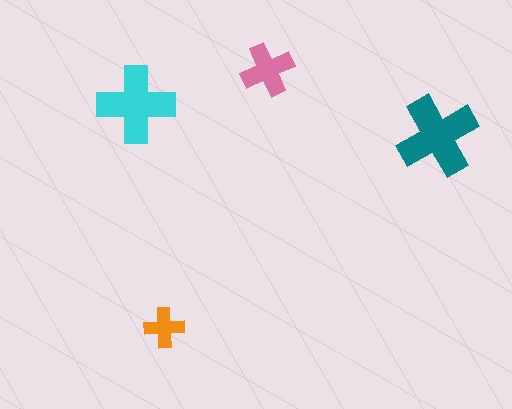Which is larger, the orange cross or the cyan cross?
The cyan one.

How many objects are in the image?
There are 4 objects in the image.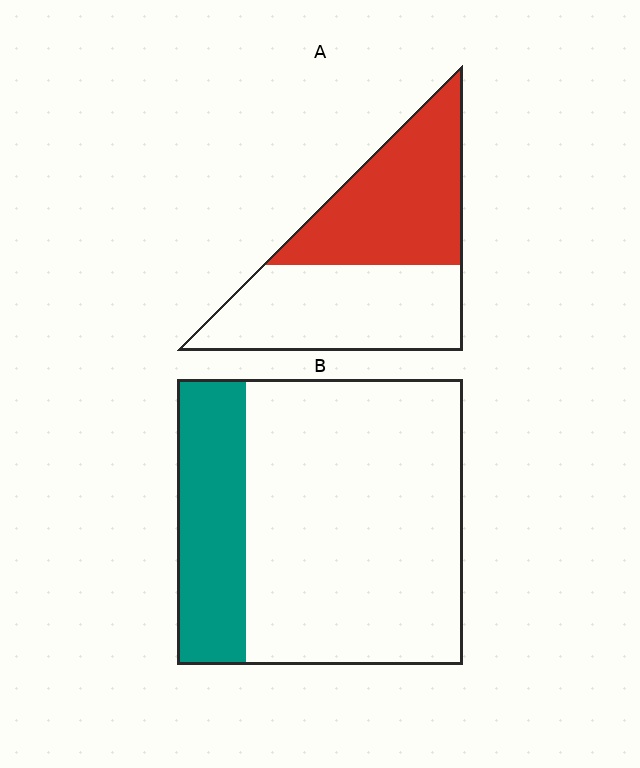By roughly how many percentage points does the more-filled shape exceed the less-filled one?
By roughly 25 percentage points (A over B).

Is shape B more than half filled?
No.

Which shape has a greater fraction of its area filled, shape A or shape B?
Shape A.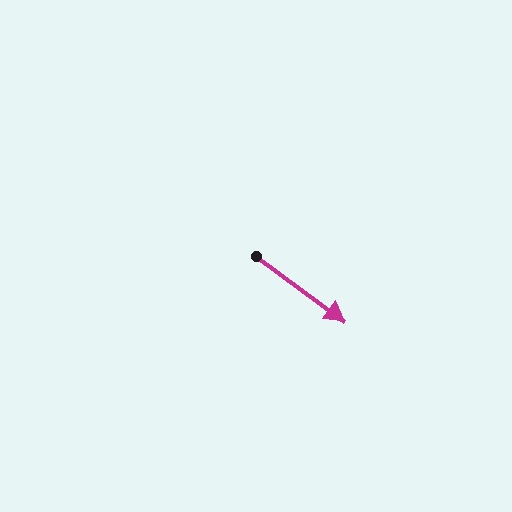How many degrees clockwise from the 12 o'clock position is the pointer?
Approximately 126 degrees.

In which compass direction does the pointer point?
Southeast.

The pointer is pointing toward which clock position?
Roughly 4 o'clock.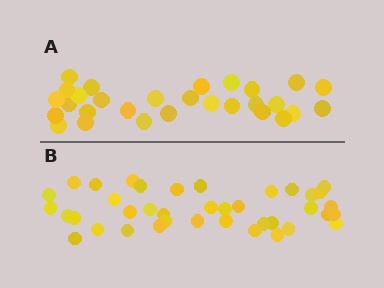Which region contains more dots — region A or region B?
Region B (the bottom region) has more dots.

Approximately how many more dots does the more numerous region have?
Region B has roughly 10 or so more dots than region A.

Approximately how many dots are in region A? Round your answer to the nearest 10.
About 30 dots. (The exact count is 29, which rounds to 30.)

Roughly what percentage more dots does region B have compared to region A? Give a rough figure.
About 35% more.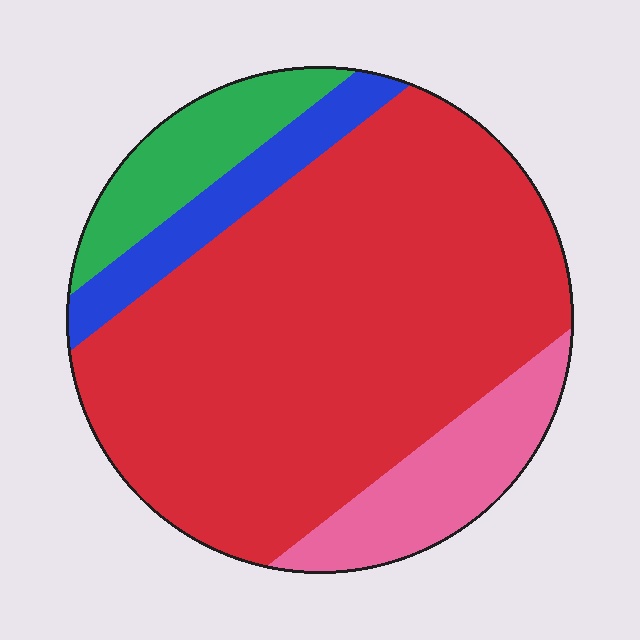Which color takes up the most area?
Red, at roughly 70%.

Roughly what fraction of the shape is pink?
Pink covers around 15% of the shape.